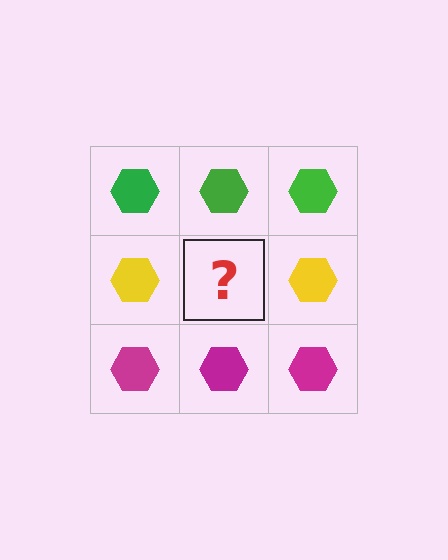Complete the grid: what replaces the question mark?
The question mark should be replaced with a yellow hexagon.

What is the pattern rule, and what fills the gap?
The rule is that each row has a consistent color. The gap should be filled with a yellow hexagon.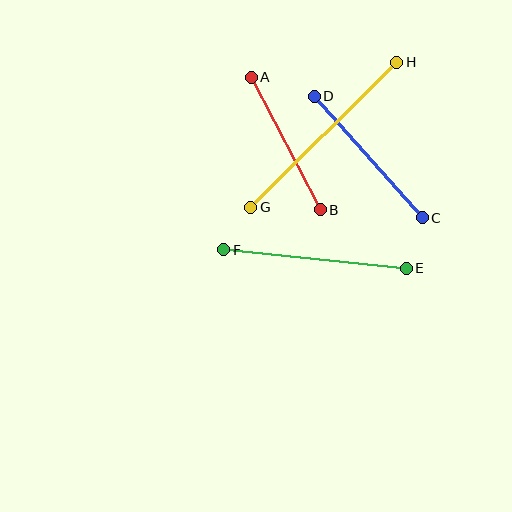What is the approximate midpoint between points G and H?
The midpoint is at approximately (324, 135) pixels.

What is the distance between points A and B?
The distance is approximately 149 pixels.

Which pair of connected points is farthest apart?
Points G and H are farthest apart.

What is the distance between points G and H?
The distance is approximately 205 pixels.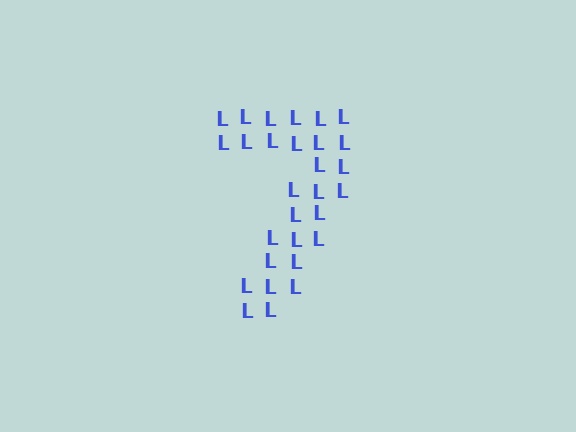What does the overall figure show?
The overall figure shows the digit 7.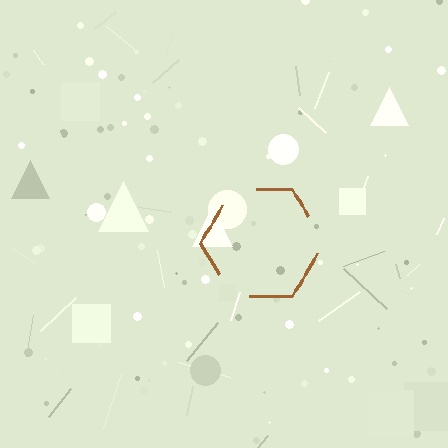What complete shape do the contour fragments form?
The contour fragments form a hexagon.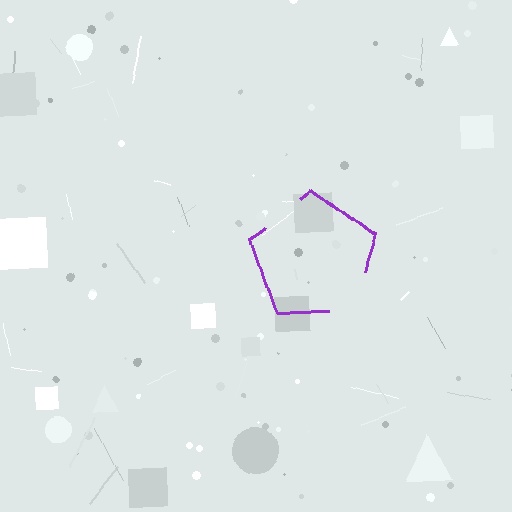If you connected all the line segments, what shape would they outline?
They would outline a pentagon.